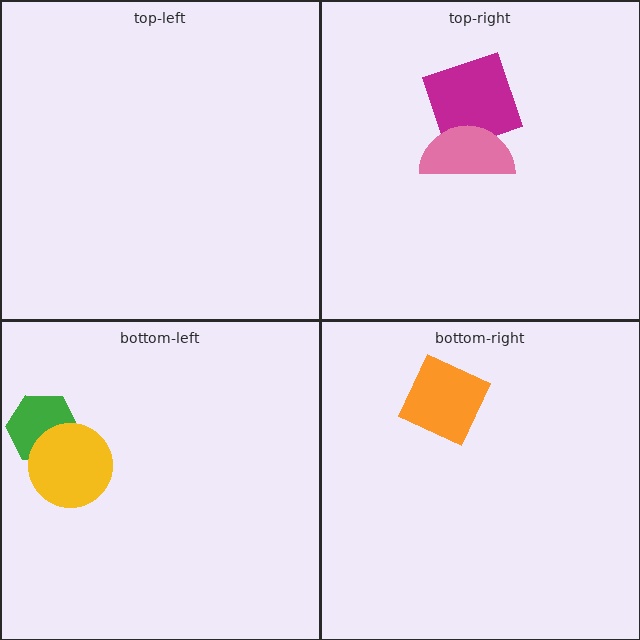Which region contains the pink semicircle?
The top-right region.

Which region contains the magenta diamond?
The top-right region.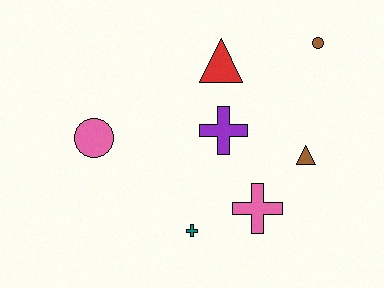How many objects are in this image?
There are 7 objects.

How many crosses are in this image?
There are 3 crosses.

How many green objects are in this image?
There are no green objects.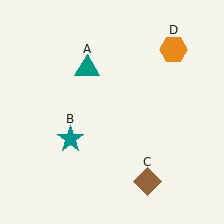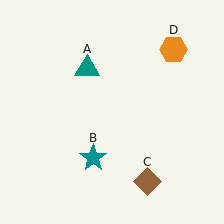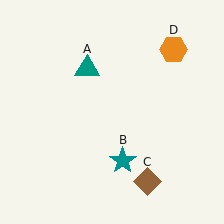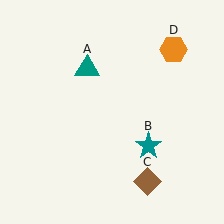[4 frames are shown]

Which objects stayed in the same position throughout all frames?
Teal triangle (object A) and brown diamond (object C) and orange hexagon (object D) remained stationary.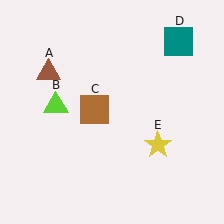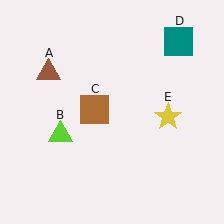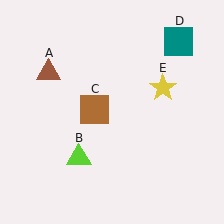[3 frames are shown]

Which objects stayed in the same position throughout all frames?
Brown triangle (object A) and brown square (object C) and teal square (object D) remained stationary.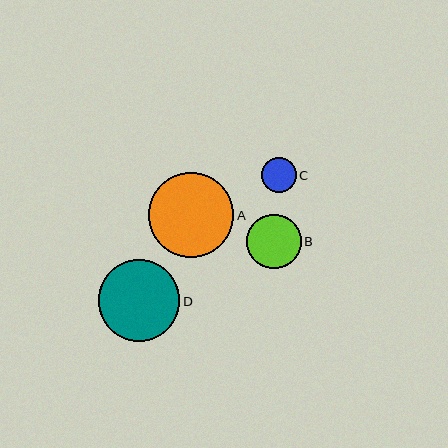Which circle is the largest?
Circle A is the largest with a size of approximately 85 pixels.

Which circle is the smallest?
Circle C is the smallest with a size of approximately 35 pixels.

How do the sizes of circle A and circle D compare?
Circle A and circle D are approximately the same size.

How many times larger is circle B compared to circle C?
Circle B is approximately 1.6 times the size of circle C.